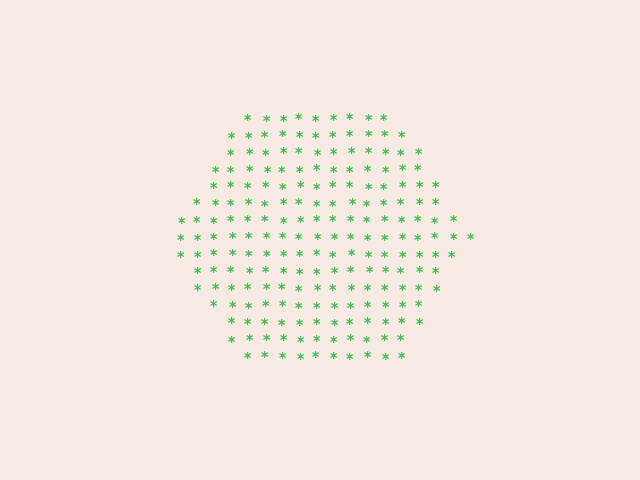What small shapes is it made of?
It is made of small asterisks.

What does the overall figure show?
The overall figure shows a hexagon.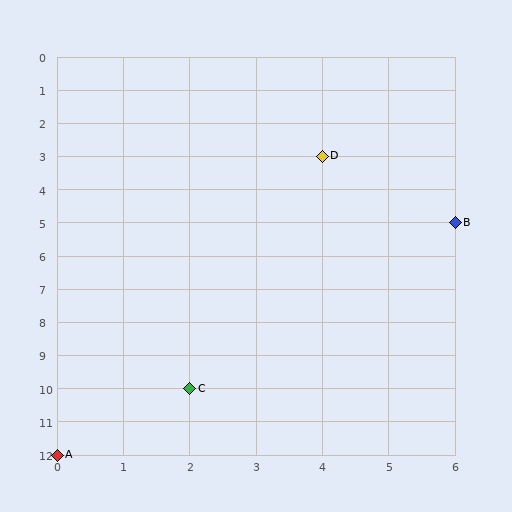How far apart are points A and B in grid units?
Points A and B are 6 columns and 7 rows apart (about 9.2 grid units diagonally).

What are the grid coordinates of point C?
Point C is at grid coordinates (2, 10).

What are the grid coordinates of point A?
Point A is at grid coordinates (0, 12).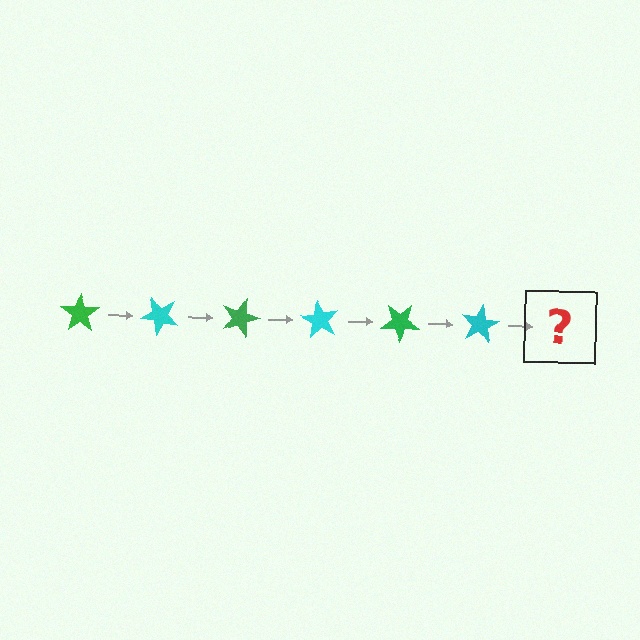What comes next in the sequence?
The next element should be a green star, rotated 270 degrees from the start.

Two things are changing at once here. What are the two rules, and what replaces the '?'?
The two rules are that it rotates 45 degrees each step and the color cycles through green and cyan. The '?' should be a green star, rotated 270 degrees from the start.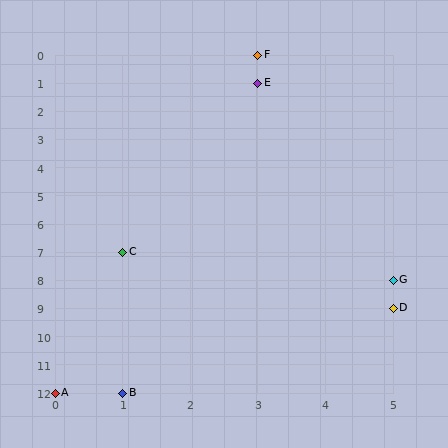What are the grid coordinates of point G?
Point G is at grid coordinates (5, 8).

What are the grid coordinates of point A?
Point A is at grid coordinates (0, 12).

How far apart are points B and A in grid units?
Points B and A are 1 column apart.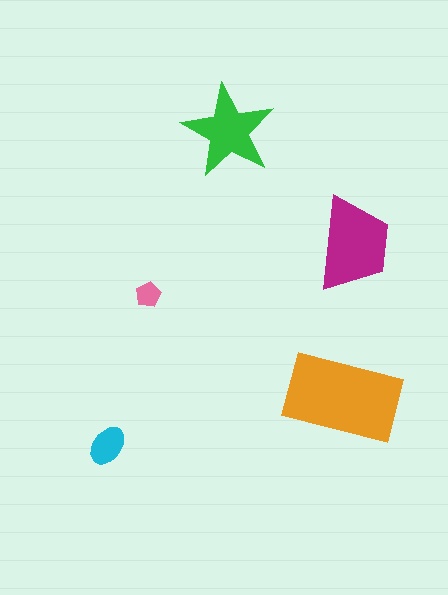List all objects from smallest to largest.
The pink pentagon, the cyan ellipse, the green star, the magenta trapezoid, the orange rectangle.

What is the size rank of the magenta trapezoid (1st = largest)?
2nd.